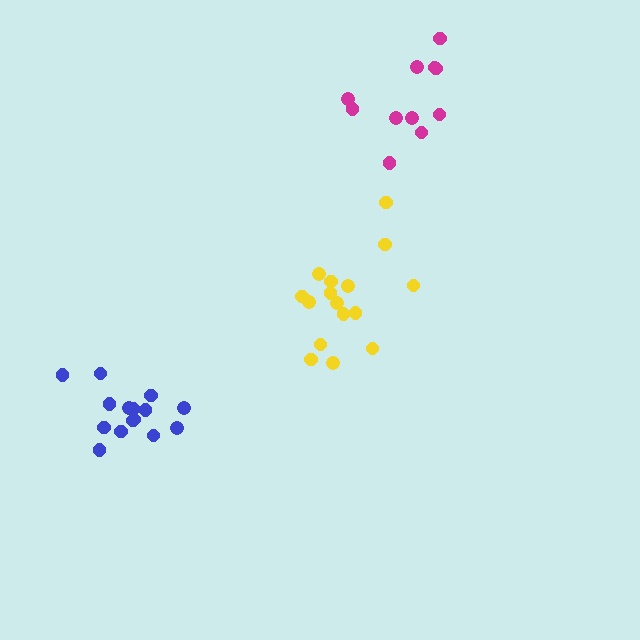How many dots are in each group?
Group 1: 11 dots, Group 2: 16 dots, Group 3: 15 dots (42 total).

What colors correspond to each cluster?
The clusters are colored: magenta, yellow, blue.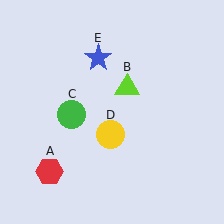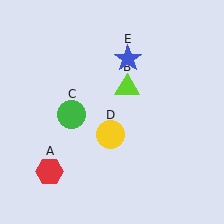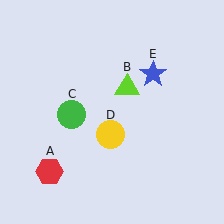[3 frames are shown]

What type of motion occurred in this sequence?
The blue star (object E) rotated clockwise around the center of the scene.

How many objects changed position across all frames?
1 object changed position: blue star (object E).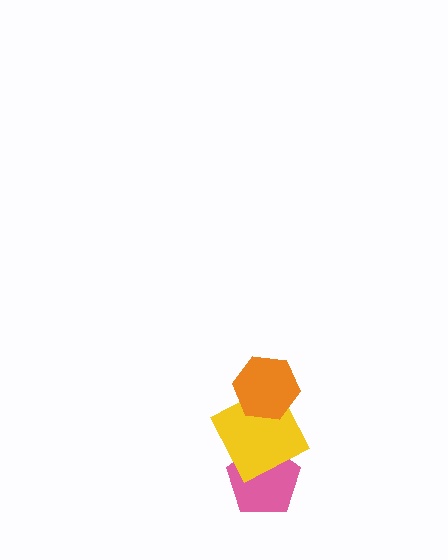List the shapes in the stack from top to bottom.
From top to bottom: the orange hexagon, the yellow square, the pink pentagon.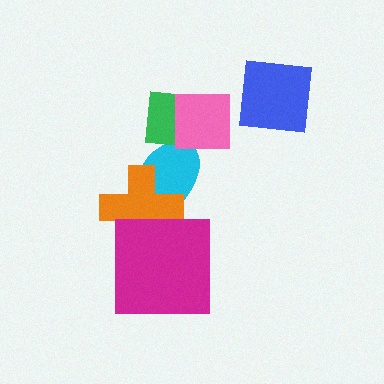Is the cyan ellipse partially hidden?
Yes, it is partially covered by another shape.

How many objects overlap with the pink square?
1 object overlaps with the pink square.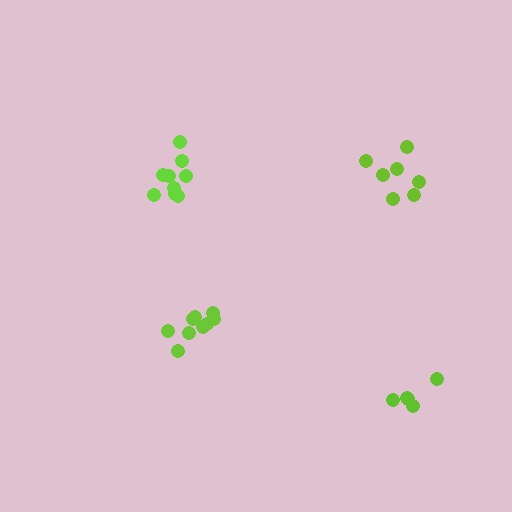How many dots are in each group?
Group 1: 7 dots, Group 2: 9 dots, Group 3: 9 dots, Group 4: 5 dots (30 total).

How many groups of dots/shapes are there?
There are 4 groups.